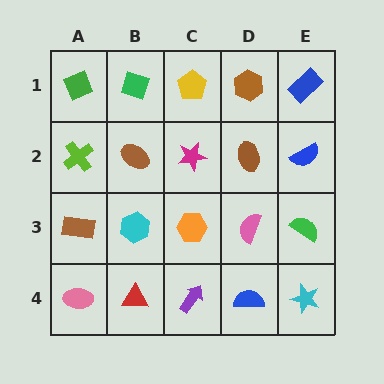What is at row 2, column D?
A brown ellipse.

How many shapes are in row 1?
5 shapes.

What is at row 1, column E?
A blue rectangle.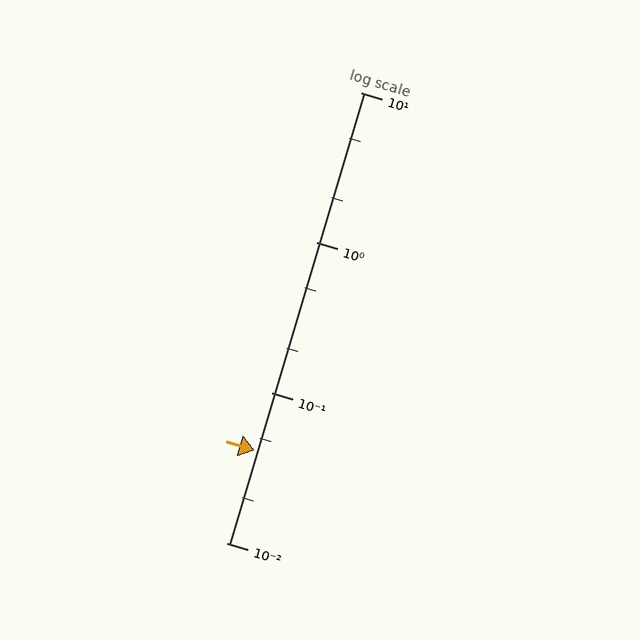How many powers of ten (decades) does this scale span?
The scale spans 3 decades, from 0.01 to 10.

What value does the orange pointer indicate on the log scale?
The pointer indicates approximately 0.041.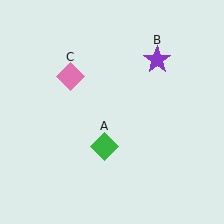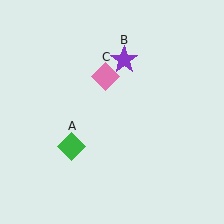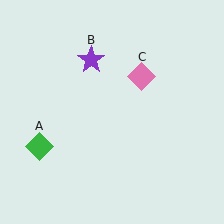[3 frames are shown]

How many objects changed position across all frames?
3 objects changed position: green diamond (object A), purple star (object B), pink diamond (object C).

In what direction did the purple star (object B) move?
The purple star (object B) moved left.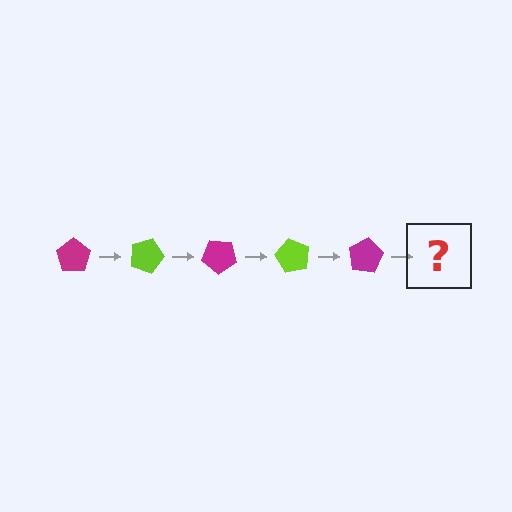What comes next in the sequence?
The next element should be a lime pentagon, rotated 100 degrees from the start.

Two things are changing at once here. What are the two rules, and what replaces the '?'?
The two rules are that it rotates 20 degrees each step and the color cycles through magenta and lime. The '?' should be a lime pentagon, rotated 100 degrees from the start.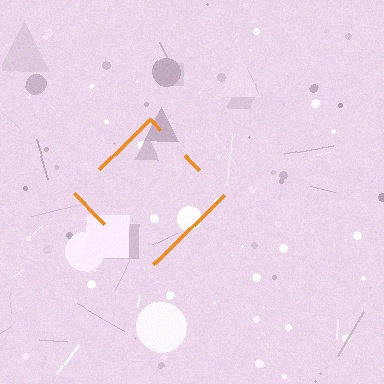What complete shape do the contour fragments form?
The contour fragments form a diamond.